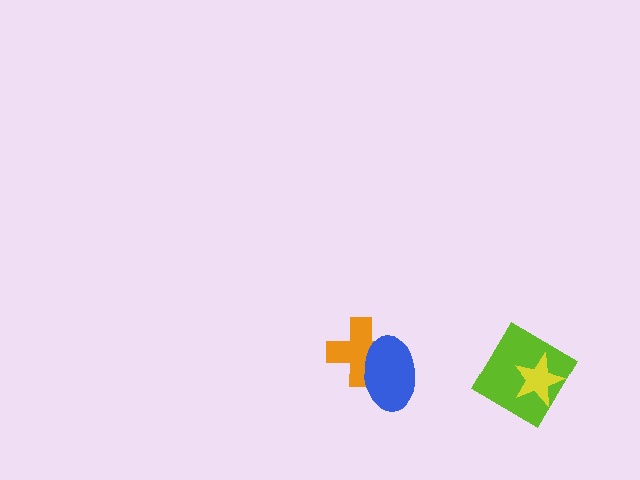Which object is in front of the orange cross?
The blue ellipse is in front of the orange cross.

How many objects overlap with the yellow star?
1 object overlaps with the yellow star.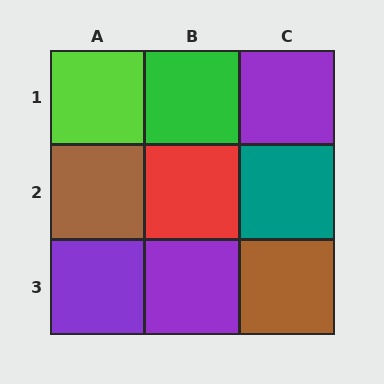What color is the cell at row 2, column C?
Teal.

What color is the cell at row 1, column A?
Lime.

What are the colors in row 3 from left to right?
Purple, purple, brown.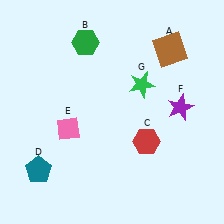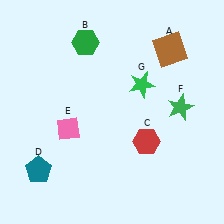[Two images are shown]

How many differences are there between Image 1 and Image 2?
There is 1 difference between the two images.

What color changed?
The star (F) changed from purple in Image 1 to green in Image 2.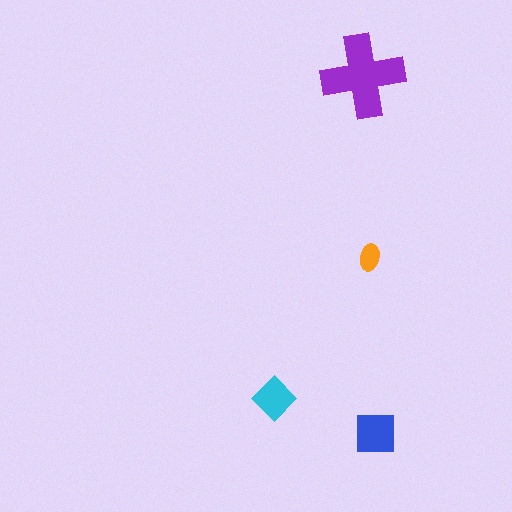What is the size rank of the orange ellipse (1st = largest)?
4th.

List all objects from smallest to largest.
The orange ellipse, the cyan diamond, the blue square, the purple cross.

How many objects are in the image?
There are 4 objects in the image.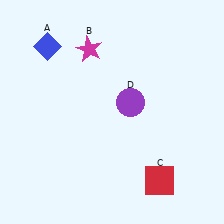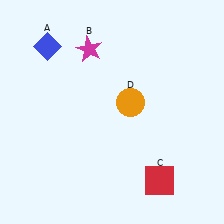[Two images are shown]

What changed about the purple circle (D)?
In Image 1, D is purple. In Image 2, it changed to orange.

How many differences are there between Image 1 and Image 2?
There is 1 difference between the two images.